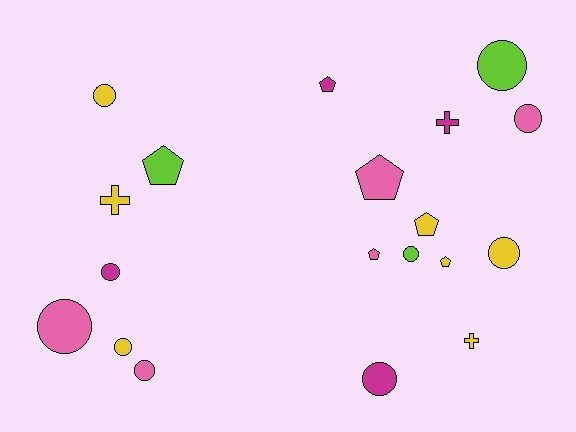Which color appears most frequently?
Yellow, with 7 objects.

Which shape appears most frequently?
Circle, with 10 objects.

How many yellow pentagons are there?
There are 2 yellow pentagons.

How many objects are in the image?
There are 19 objects.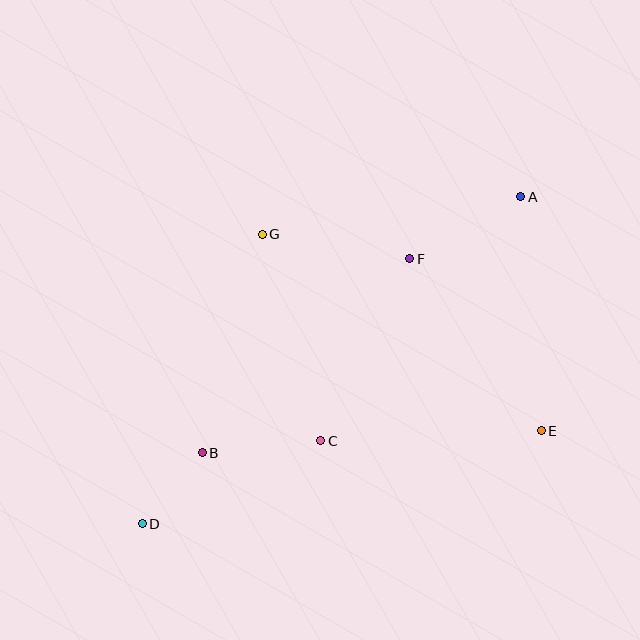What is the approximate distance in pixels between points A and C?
The distance between A and C is approximately 316 pixels.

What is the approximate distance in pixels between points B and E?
The distance between B and E is approximately 340 pixels.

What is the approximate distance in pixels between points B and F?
The distance between B and F is approximately 284 pixels.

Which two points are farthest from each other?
Points A and D are farthest from each other.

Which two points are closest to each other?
Points B and D are closest to each other.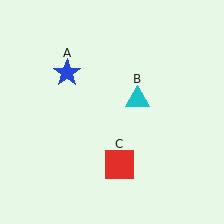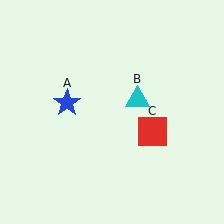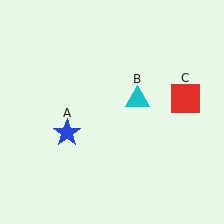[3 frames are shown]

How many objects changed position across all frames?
2 objects changed position: blue star (object A), red square (object C).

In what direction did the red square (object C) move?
The red square (object C) moved up and to the right.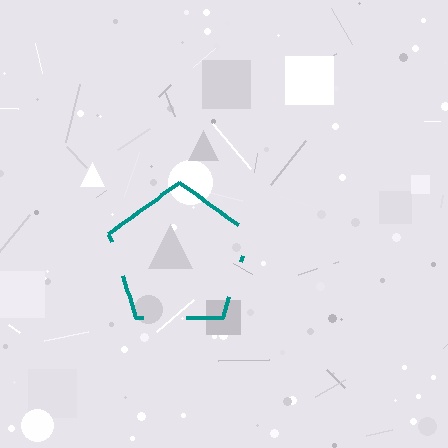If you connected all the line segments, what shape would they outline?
They would outline a pentagon.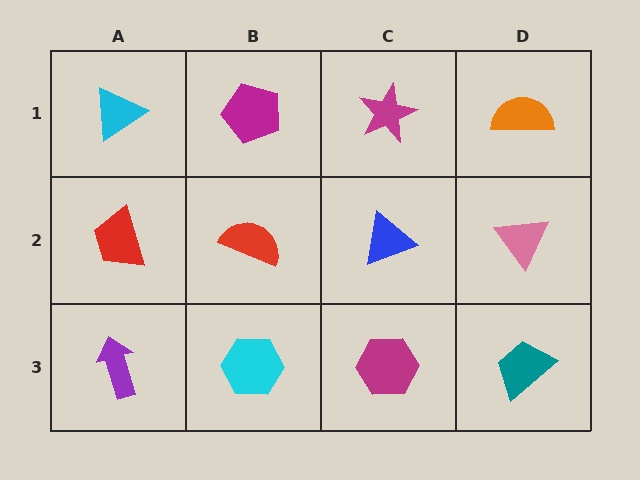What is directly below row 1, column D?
A pink triangle.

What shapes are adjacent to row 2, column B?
A magenta pentagon (row 1, column B), a cyan hexagon (row 3, column B), a red trapezoid (row 2, column A), a blue triangle (row 2, column C).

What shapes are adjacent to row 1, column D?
A pink triangle (row 2, column D), a magenta star (row 1, column C).